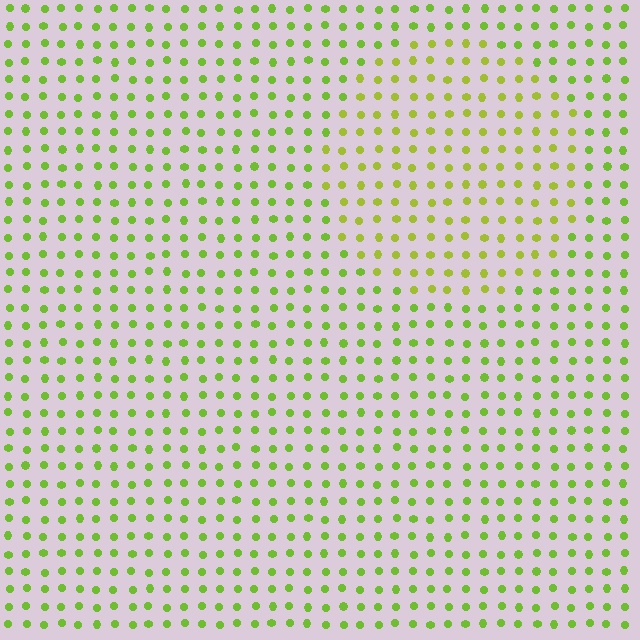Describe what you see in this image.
The image is filled with small lime elements in a uniform arrangement. A circle-shaped region is visible where the elements are tinted to a slightly different hue, forming a subtle color boundary.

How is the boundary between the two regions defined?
The boundary is defined purely by a slight shift in hue (about 21 degrees). Spacing, size, and orientation are identical on both sides.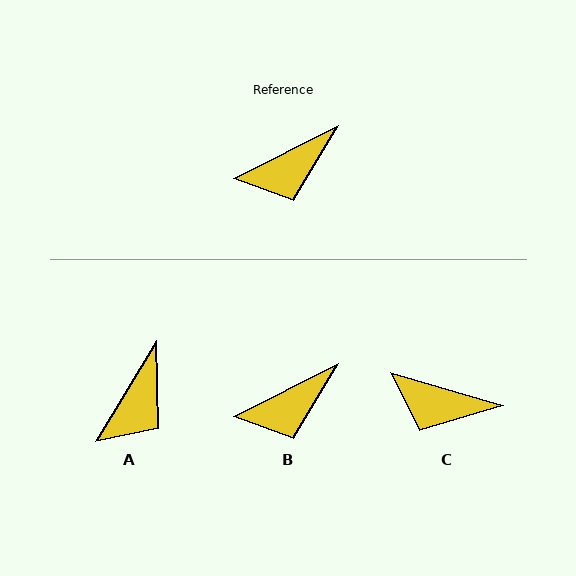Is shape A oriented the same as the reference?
No, it is off by about 32 degrees.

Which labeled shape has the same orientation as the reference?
B.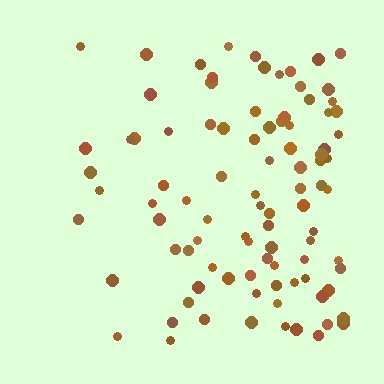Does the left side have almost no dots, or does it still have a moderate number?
Still a moderate number, just noticeably fewer than the right.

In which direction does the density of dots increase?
From left to right, with the right side densest.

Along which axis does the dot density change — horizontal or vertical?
Horizontal.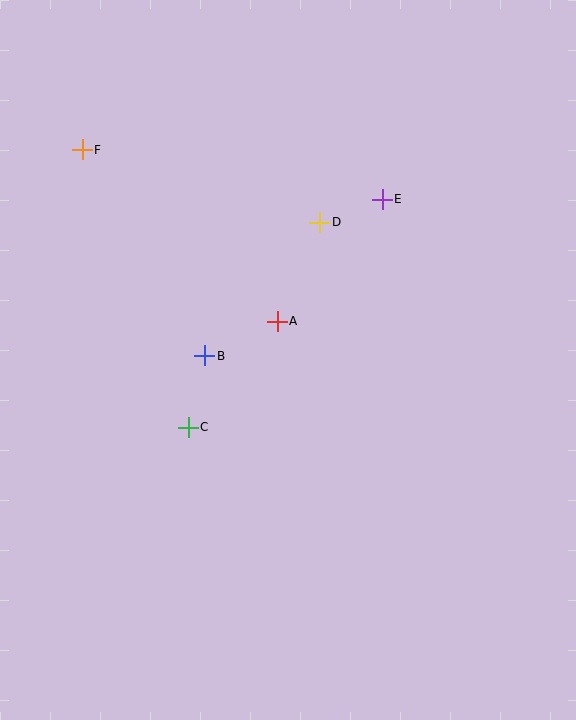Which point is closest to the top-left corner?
Point F is closest to the top-left corner.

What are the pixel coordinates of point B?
Point B is at (205, 356).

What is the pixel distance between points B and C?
The distance between B and C is 73 pixels.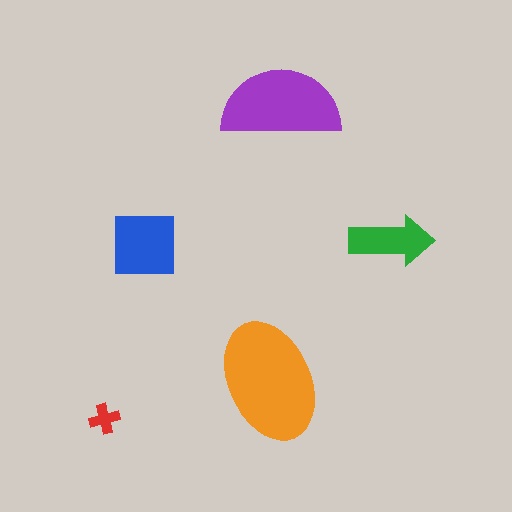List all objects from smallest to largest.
The red cross, the green arrow, the blue square, the purple semicircle, the orange ellipse.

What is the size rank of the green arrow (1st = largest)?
4th.